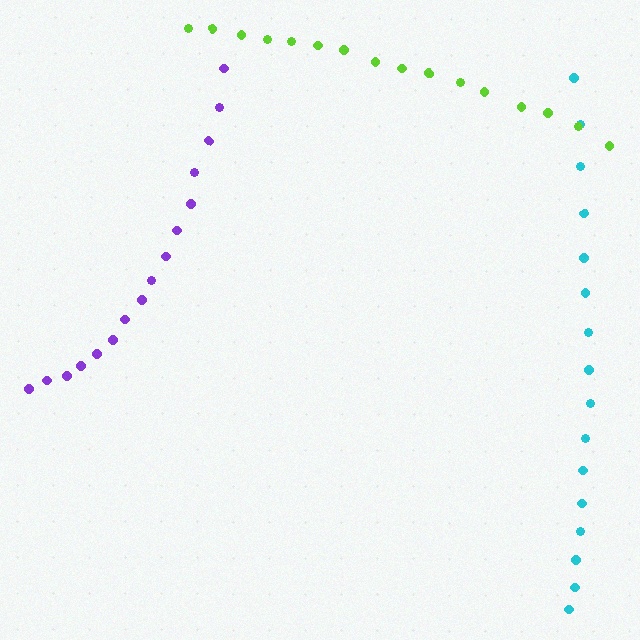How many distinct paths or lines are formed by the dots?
There are 3 distinct paths.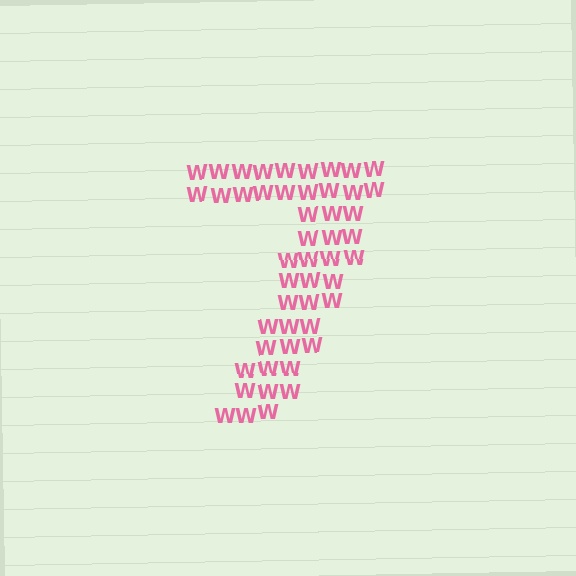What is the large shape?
The large shape is the digit 7.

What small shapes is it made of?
It is made of small letter W's.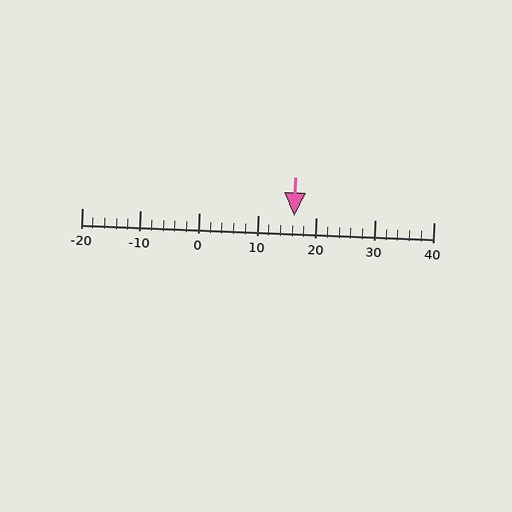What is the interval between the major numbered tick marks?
The major tick marks are spaced 10 units apart.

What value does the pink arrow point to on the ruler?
The pink arrow points to approximately 16.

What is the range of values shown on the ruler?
The ruler shows values from -20 to 40.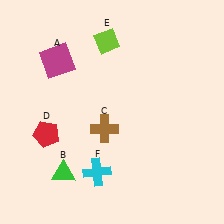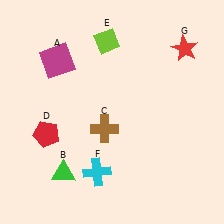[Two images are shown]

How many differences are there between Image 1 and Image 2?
There is 1 difference between the two images.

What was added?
A red star (G) was added in Image 2.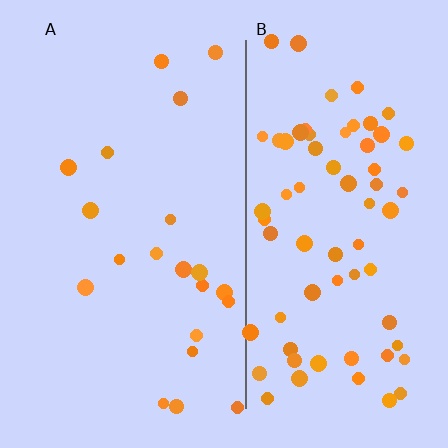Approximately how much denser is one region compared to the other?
Approximately 3.4× — region B over region A.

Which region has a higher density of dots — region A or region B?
B (the right).